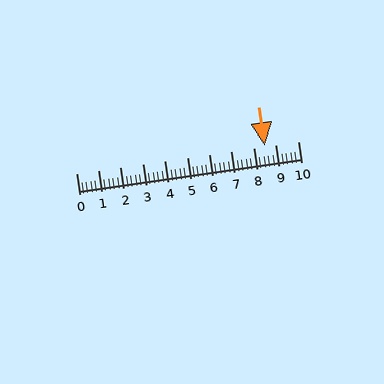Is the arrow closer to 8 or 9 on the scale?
The arrow is closer to 9.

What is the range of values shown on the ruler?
The ruler shows values from 0 to 10.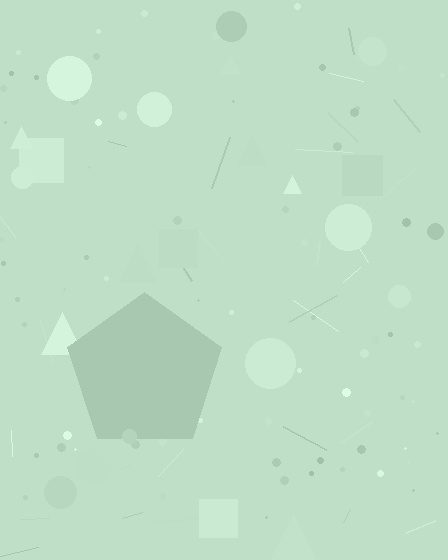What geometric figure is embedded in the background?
A pentagon is embedded in the background.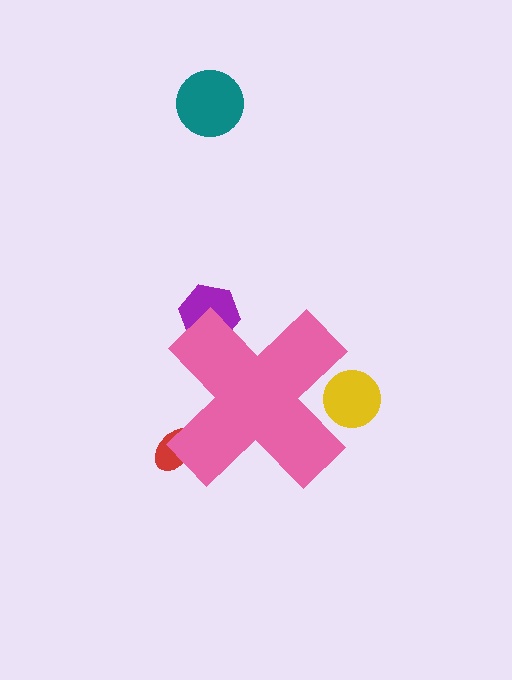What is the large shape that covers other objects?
A pink cross.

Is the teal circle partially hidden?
No, the teal circle is fully visible.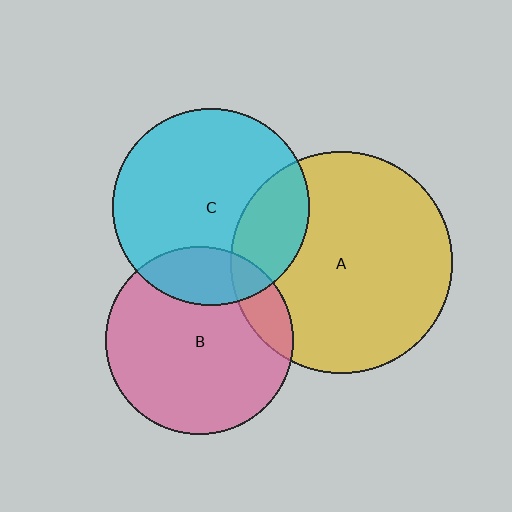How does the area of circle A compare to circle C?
Approximately 1.3 times.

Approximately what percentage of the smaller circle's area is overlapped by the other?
Approximately 25%.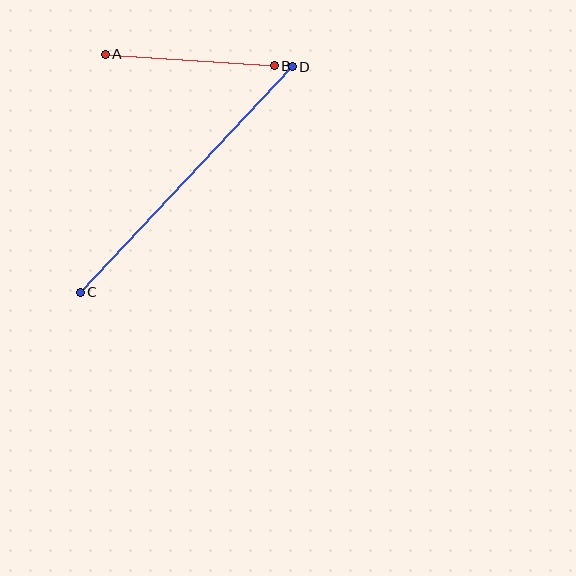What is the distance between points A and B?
The distance is approximately 170 pixels.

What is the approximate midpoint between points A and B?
The midpoint is at approximately (190, 60) pixels.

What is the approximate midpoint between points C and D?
The midpoint is at approximately (186, 180) pixels.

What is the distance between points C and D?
The distance is approximately 309 pixels.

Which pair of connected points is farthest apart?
Points C and D are farthest apart.